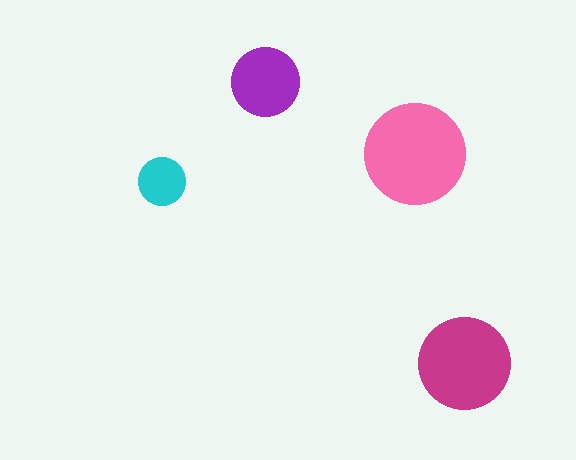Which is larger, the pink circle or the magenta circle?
The pink one.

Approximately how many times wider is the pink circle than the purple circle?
About 1.5 times wider.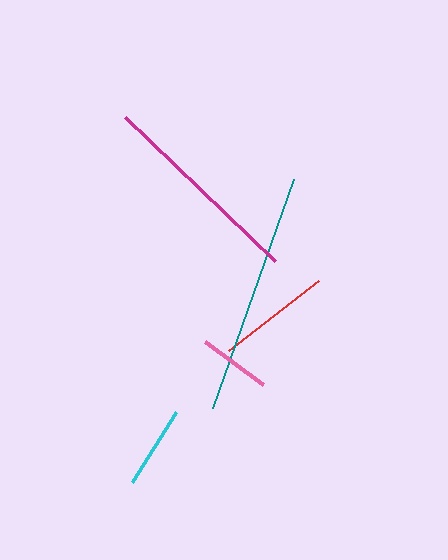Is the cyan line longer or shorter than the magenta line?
The magenta line is longer than the cyan line.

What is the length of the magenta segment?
The magenta segment is approximately 208 pixels long.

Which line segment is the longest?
The teal line is the longest at approximately 243 pixels.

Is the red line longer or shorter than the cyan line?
The red line is longer than the cyan line.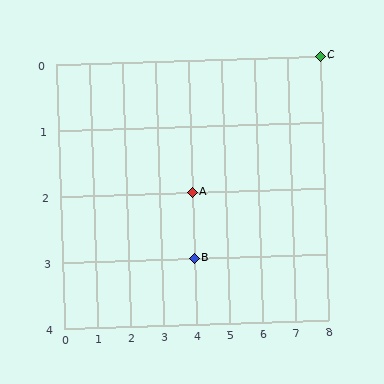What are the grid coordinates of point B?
Point B is at grid coordinates (4, 3).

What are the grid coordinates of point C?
Point C is at grid coordinates (8, 0).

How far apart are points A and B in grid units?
Points A and B are 1 row apart.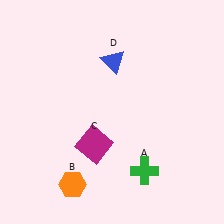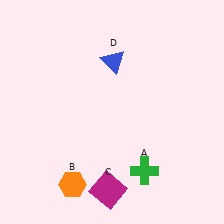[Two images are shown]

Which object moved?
The magenta square (C) moved down.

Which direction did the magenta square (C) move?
The magenta square (C) moved down.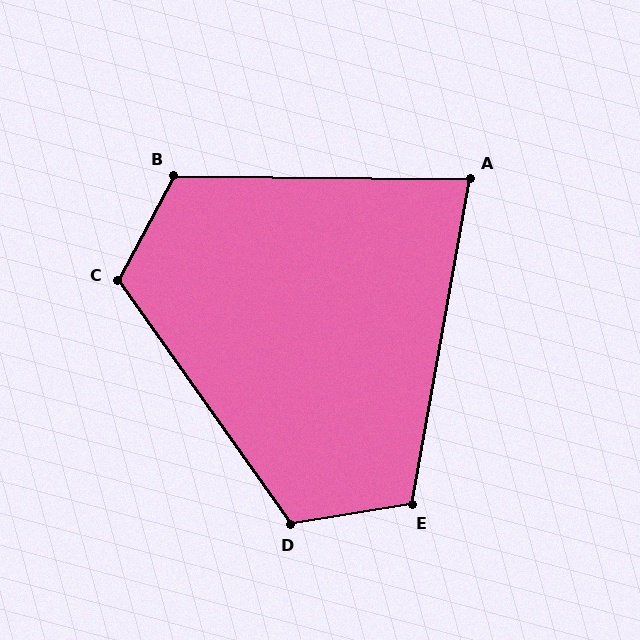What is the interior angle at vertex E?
Approximately 109 degrees (obtuse).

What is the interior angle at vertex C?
Approximately 117 degrees (obtuse).